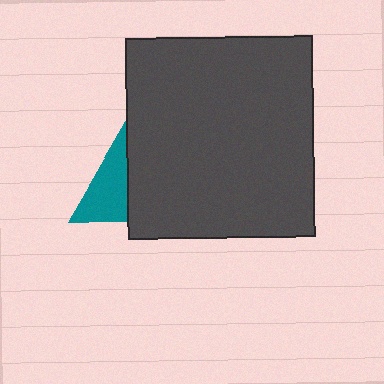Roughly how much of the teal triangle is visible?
About half of it is visible (roughly 52%).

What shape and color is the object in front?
The object in front is a dark gray rectangle.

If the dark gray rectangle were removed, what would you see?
You would see the complete teal triangle.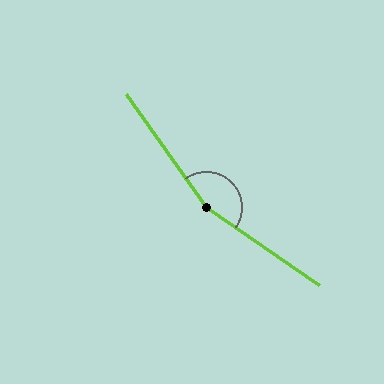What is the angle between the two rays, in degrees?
Approximately 160 degrees.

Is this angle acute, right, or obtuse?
It is obtuse.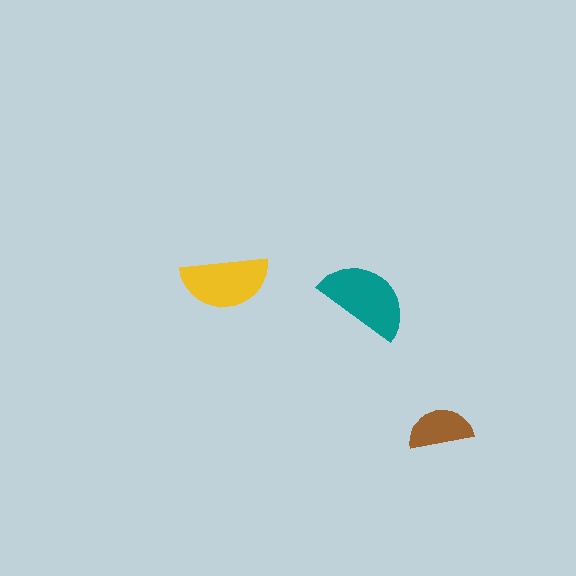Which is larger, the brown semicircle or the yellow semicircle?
The yellow one.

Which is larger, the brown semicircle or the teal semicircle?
The teal one.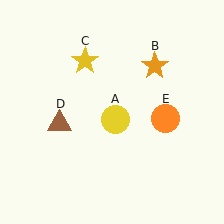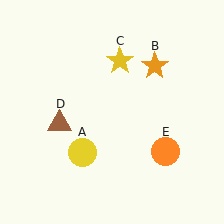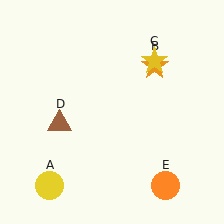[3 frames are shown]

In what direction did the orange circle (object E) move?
The orange circle (object E) moved down.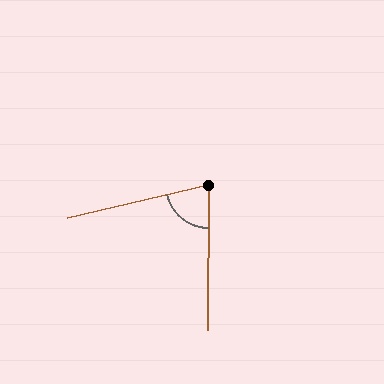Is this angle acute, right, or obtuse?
It is acute.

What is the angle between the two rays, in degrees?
Approximately 76 degrees.